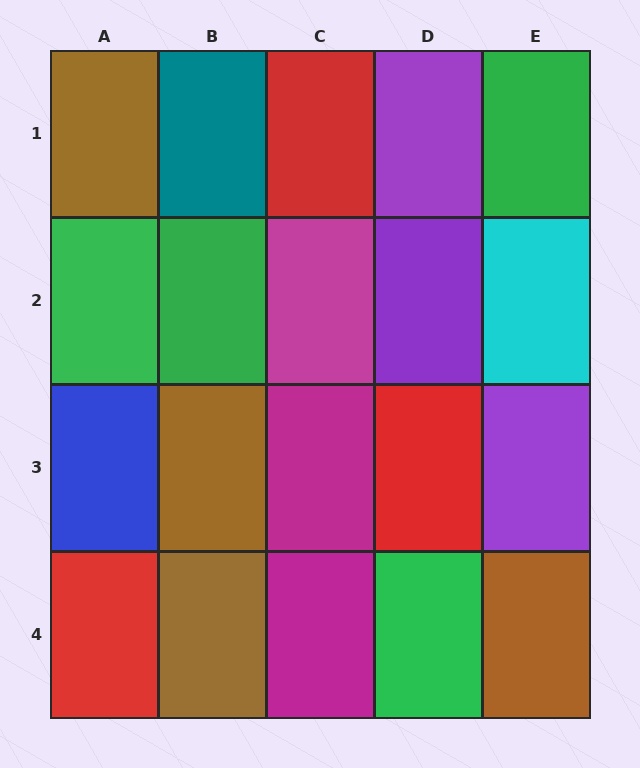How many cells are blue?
1 cell is blue.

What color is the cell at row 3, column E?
Purple.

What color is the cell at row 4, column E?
Brown.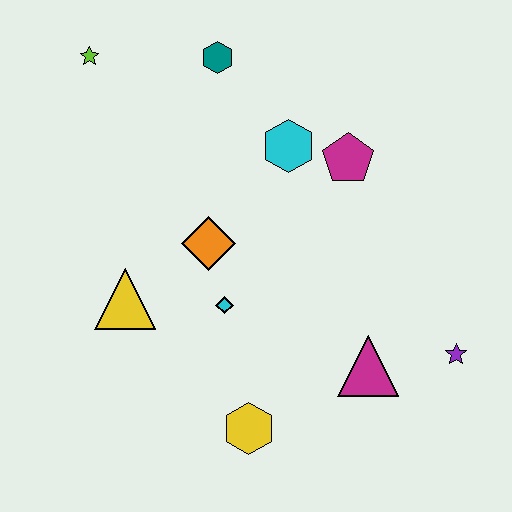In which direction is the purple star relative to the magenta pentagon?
The purple star is below the magenta pentagon.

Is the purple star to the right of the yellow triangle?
Yes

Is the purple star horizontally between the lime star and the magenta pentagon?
No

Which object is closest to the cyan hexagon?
The magenta pentagon is closest to the cyan hexagon.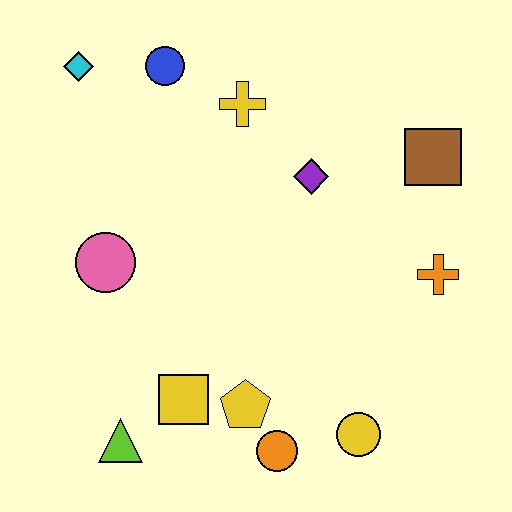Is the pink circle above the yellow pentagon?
Yes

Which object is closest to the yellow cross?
The blue circle is closest to the yellow cross.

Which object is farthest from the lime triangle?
The brown square is farthest from the lime triangle.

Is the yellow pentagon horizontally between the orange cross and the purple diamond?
No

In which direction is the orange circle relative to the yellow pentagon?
The orange circle is below the yellow pentagon.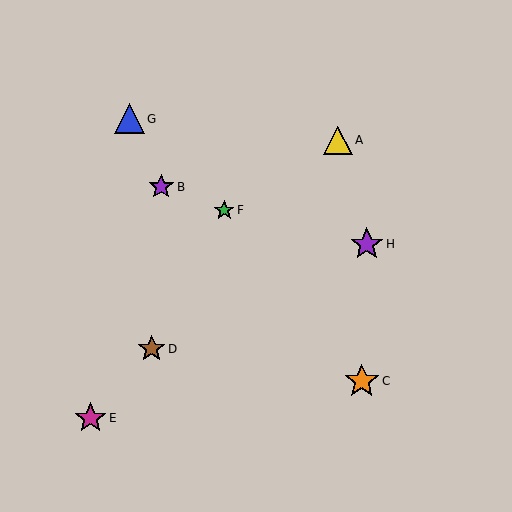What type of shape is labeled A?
Shape A is a yellow triangle.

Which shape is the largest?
The orange star (labeled C) is the largest.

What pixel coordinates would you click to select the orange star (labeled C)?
Click at (362, 381) to select the orange star C.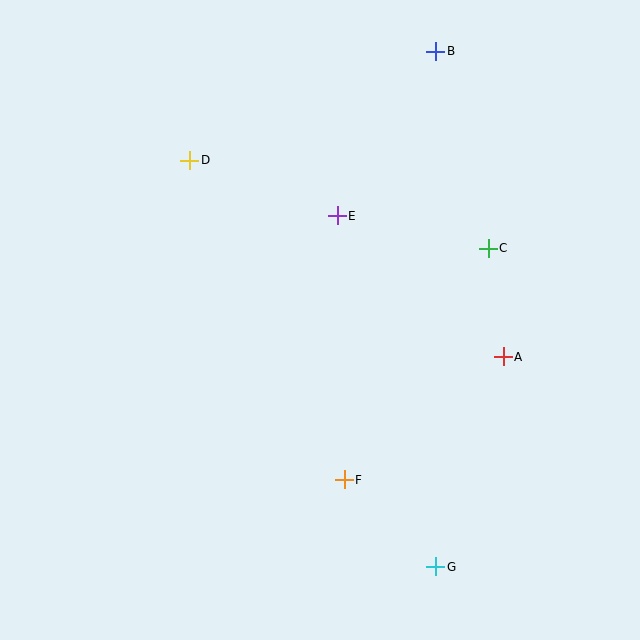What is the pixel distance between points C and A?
The distance between C and A is 109 pixels.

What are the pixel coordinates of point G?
Point G is at (436, 567).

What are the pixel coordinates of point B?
Point B is at (436, 51).